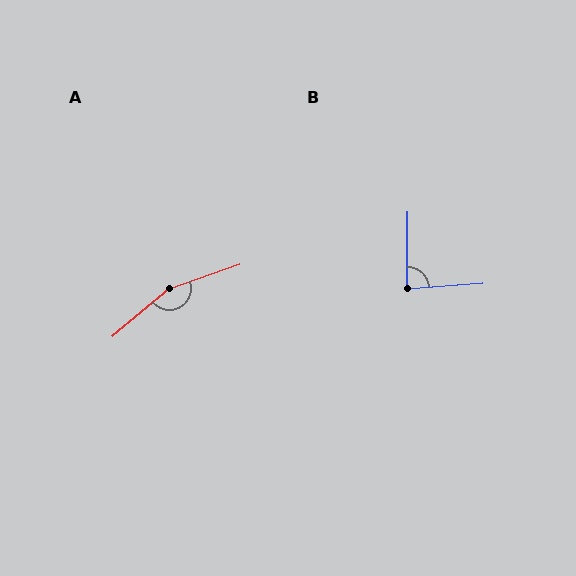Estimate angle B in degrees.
Approximately 86 degrees.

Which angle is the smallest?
B, at approximately 86 degrees.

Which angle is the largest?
A, at approximately 159 degrees.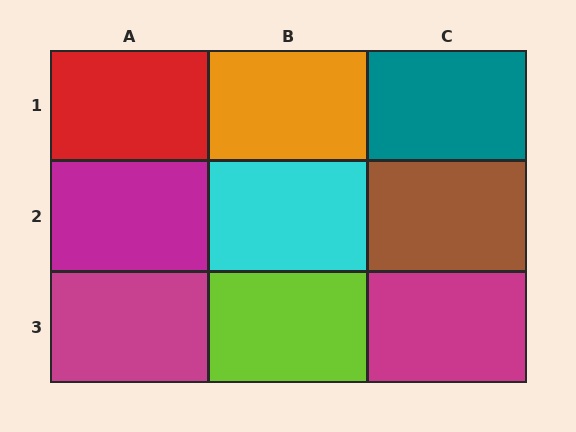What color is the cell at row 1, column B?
Orange.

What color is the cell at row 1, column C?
Teal.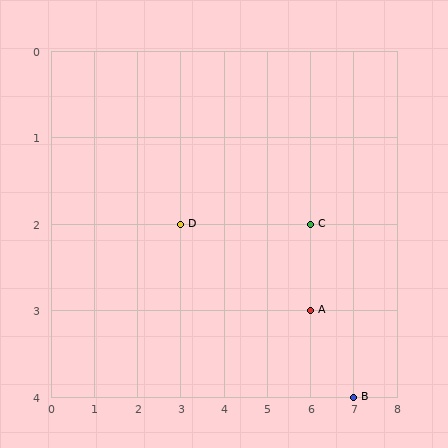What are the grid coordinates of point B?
Point B is at grid coordinates (7, 4).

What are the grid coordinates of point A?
Point A is at grid coordinates (6, 3).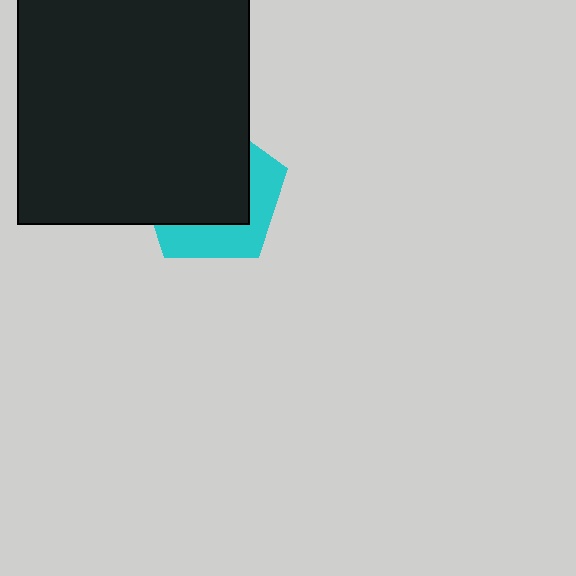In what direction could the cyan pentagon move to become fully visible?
The cyan pentagon could move toward the lower-right. That would shift it out from behind the black rectangle entirely.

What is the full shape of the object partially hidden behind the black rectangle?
The partially hidden object is a cyan pentagon.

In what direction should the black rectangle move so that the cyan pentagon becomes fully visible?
The black rectangle should move toward the upper-left. That is the shortest direction to clear the overlap and leave the cyan pentagon fully visible.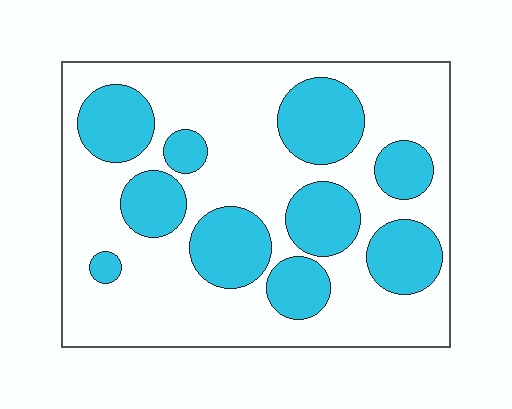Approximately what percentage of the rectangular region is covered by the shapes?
Approximately 35%.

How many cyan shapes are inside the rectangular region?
10.